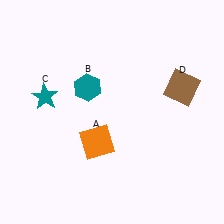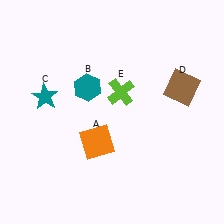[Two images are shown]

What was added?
A lime cross (E) was added in Image 2.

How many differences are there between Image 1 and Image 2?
There is 1 difference between the two images.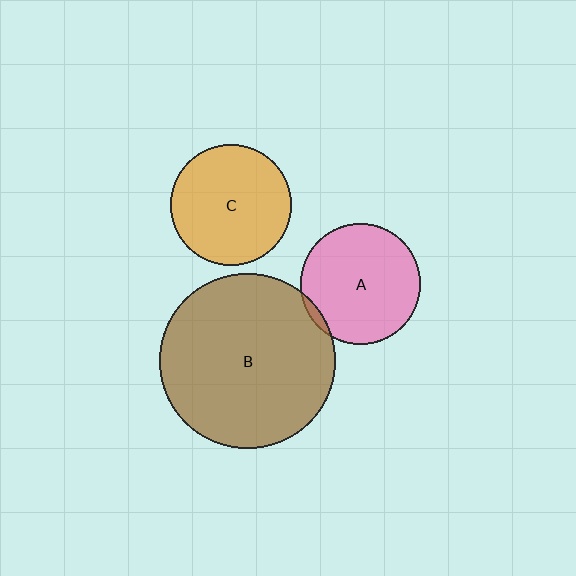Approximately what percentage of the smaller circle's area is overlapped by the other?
Approximately 5%.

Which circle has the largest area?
Circle B (brown).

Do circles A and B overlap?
Yes.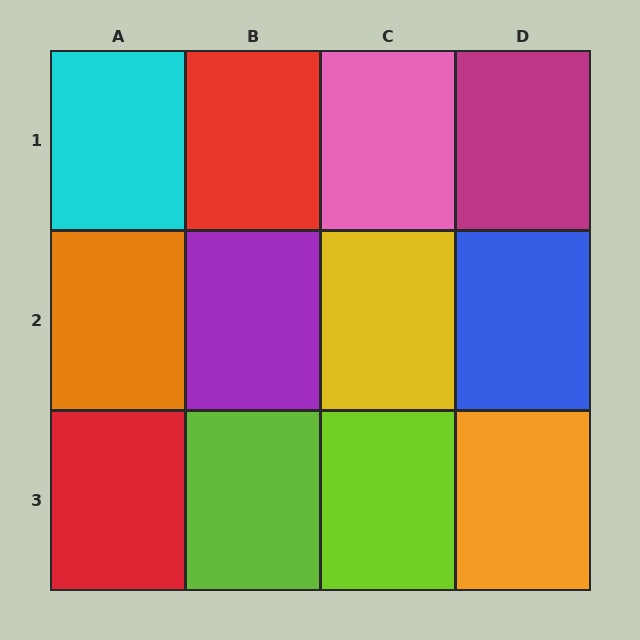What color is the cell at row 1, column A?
Cyan.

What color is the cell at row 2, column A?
Orange.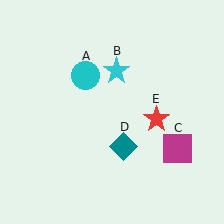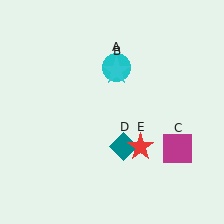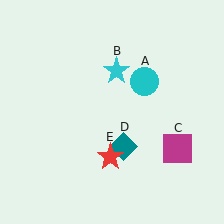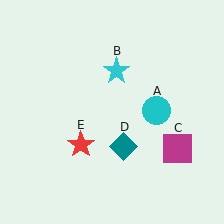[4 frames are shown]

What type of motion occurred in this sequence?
The cyan circle (object A), red star (object E) rotated clockwise around the center of the scene.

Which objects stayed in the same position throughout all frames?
Cyan star (object B) and magenta square (object C) and teal diamond (object D) remained stationary.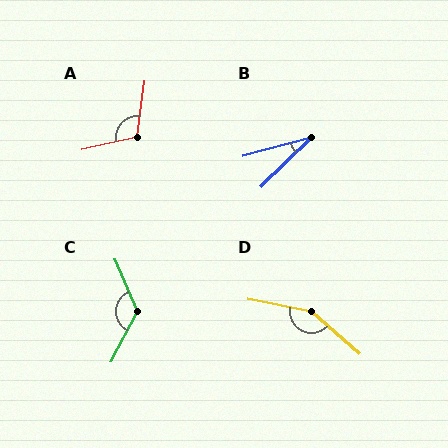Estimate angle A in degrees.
Approximately 110 degrees.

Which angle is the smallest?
B, at approximately 29 degrees.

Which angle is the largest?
D, at approximately 149 degrees.